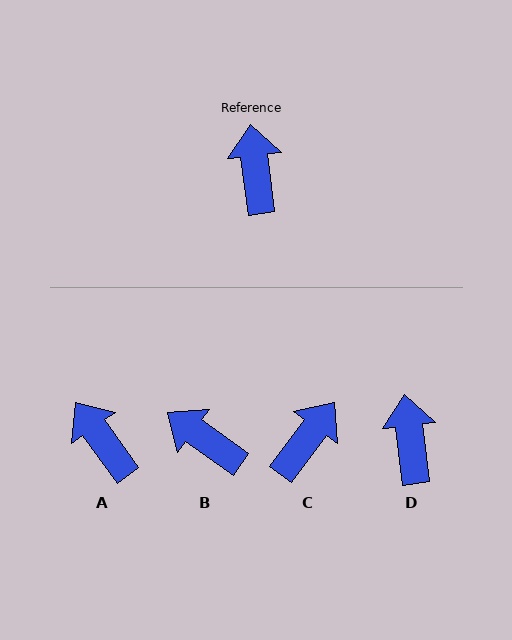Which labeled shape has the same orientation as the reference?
D.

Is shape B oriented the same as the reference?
No, it is off by about 47 degrees.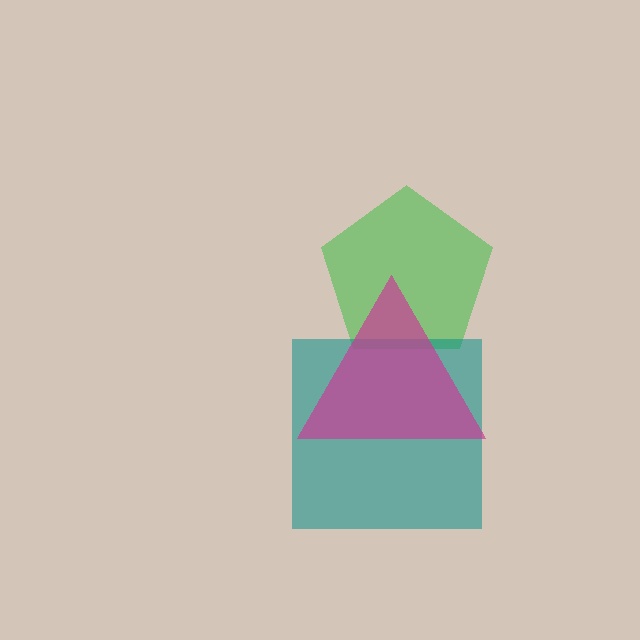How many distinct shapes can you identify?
There are 3 distinct shapes: a green pentagon, a teal square, a magenta triangle.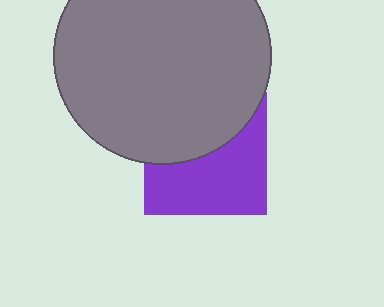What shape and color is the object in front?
The object in front is a gray circle.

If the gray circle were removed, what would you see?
You would see the complete purple square.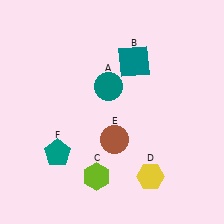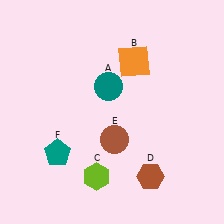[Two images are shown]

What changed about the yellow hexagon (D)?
In Image 1, D is yellow. In Image 2, it changed to brown.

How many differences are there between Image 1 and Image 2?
There are 2 differences between the two images.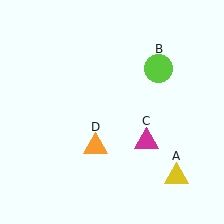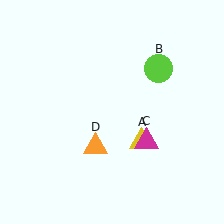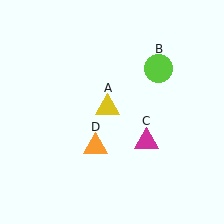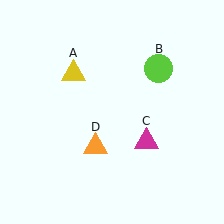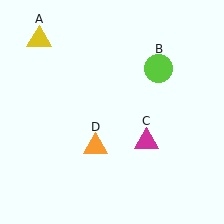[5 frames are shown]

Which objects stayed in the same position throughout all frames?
Lime circle (object B) and magenta triangle (object C) and orange triangle (object D) remained stationary.